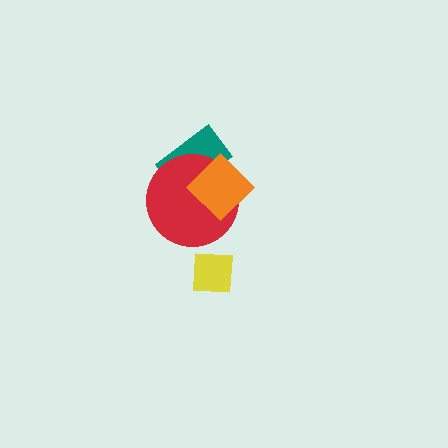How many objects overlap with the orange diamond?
2 objects overlap with the orange diamond.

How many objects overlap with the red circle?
2 objects overlap with the red circle.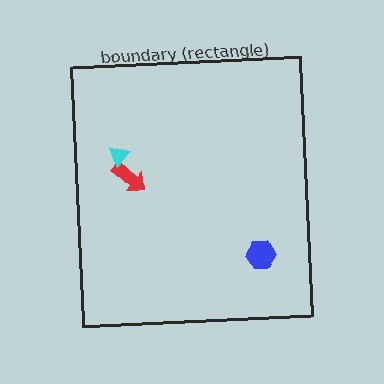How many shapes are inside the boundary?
3 inside, 0 outside.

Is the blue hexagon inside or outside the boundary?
Inside.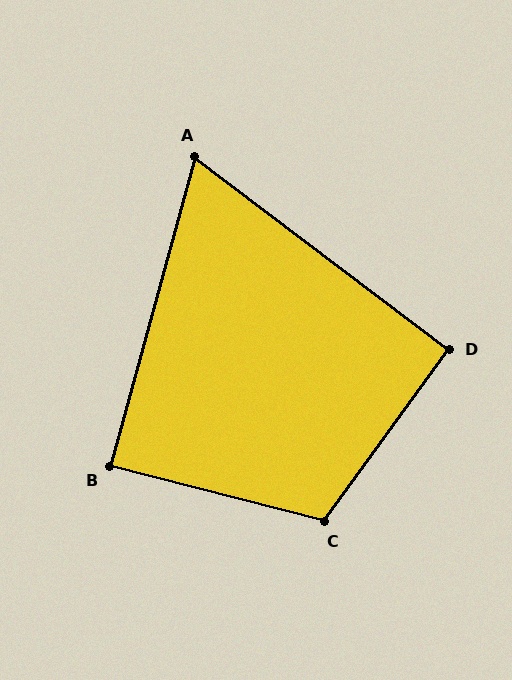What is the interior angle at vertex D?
Approximately 91 degrees (approximately right).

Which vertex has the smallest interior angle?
A, at approximately 68 degrees.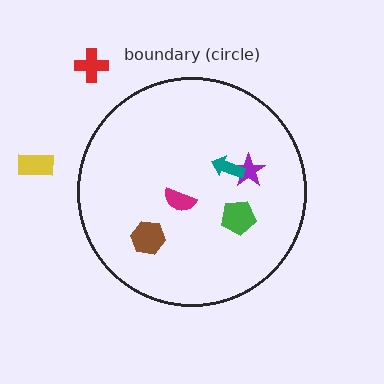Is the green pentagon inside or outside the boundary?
Inside.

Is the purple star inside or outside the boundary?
Inside.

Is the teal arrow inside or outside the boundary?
Inside.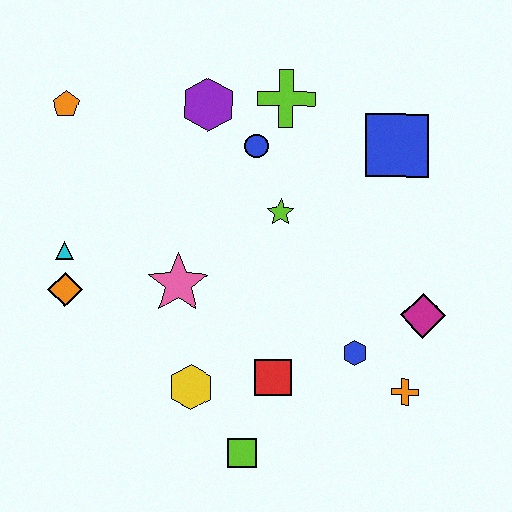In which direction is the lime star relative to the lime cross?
The lime star is below the lime cross.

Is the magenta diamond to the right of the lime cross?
Yes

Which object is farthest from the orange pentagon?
The orange cross is farthest from the orange pentagon.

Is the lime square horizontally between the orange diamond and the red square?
Yes